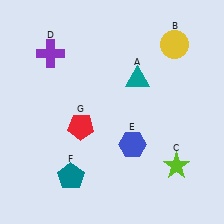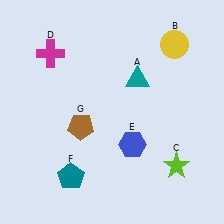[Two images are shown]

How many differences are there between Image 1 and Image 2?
There are 2 differences between the two images.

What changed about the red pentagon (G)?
In Image 1, G is red. In Image 2, it changed to brown.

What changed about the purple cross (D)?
In Image 1, D is purple. In Image 2, it changed to magenta.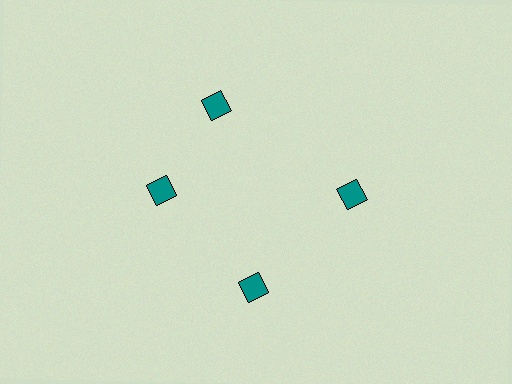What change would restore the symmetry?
The symmetry would be restored by rotating it back into even spacing with its neighbors so that all 4 diamonds sit at equal angles and equal distance from the center.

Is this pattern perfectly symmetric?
No. The 4 teal diamonds are arranged in a ring, but one element near the 12 o'clock position is rotated out of alignment along the ring, breaking the 4-fold rotational symmetry.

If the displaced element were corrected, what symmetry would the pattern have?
It would have 4-fold rotational symmetry — the pattern would map onto itself every 90 degrees.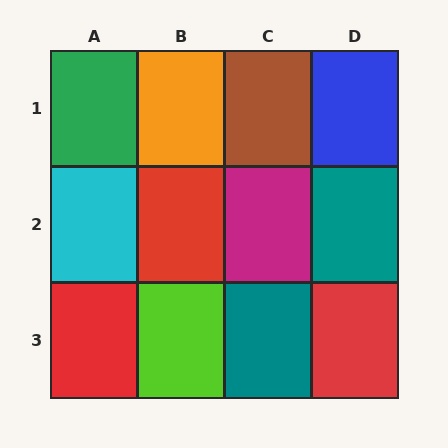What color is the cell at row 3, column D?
Red.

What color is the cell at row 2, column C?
Magenta.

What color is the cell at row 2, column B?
Red.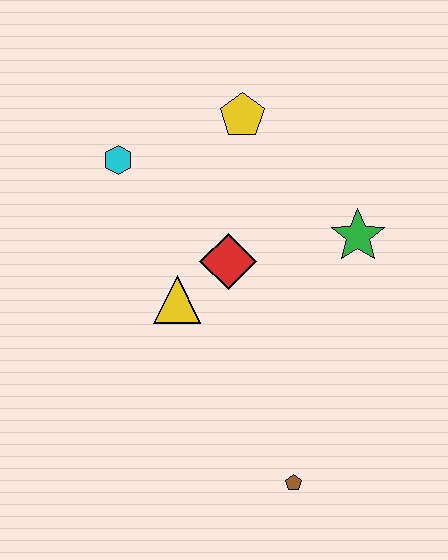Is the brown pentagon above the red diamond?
No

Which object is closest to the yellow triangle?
The red diamond is closest to the yellow triangle.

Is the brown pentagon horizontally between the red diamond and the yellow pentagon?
No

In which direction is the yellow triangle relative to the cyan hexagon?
The yellow triangle is below the cyan hexagon.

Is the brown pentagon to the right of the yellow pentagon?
Yes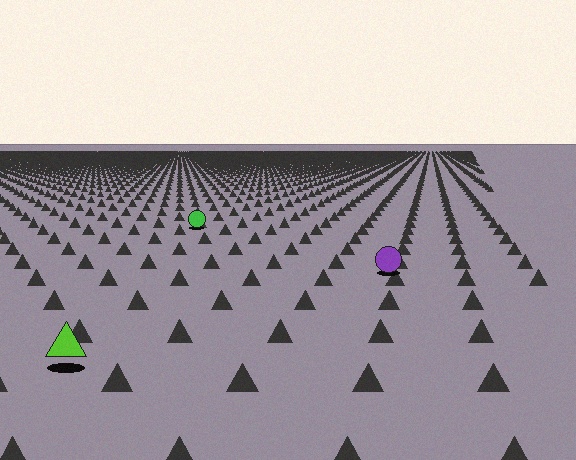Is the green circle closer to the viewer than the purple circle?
No. The purple circle is closer — you can tell from the texture gradient: the ground texture is coarser near it.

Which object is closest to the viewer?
The lime triangle is closest. The texture marks near it are larger and more spread out.